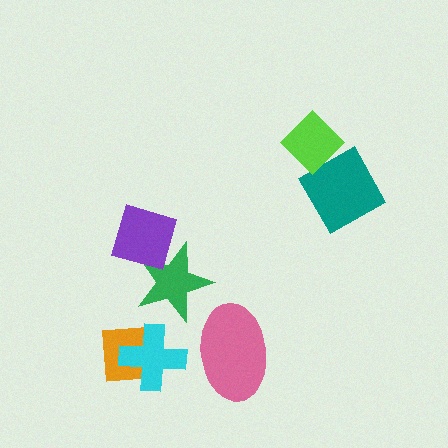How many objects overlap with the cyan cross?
1 object overlaps with the cyan cross.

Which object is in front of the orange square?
The cyan cross is in front of the orange square.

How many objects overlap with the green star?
1 object overlaps with the green star.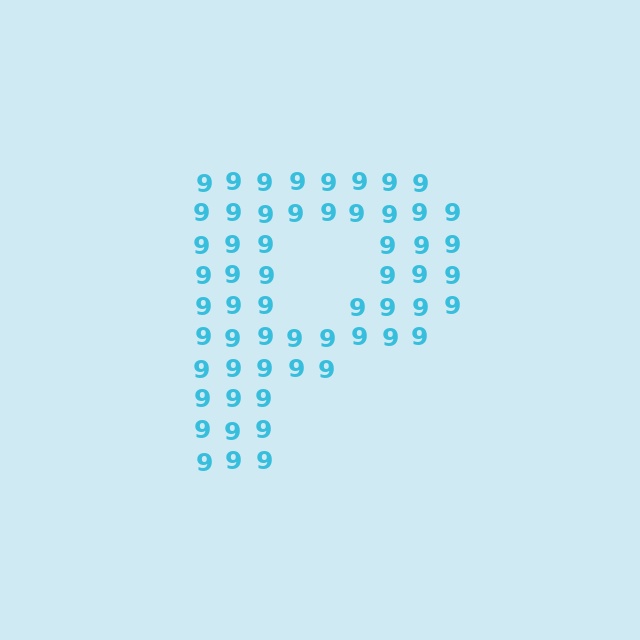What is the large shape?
The large shape is the letter P.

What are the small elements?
The small elements are digit 9's.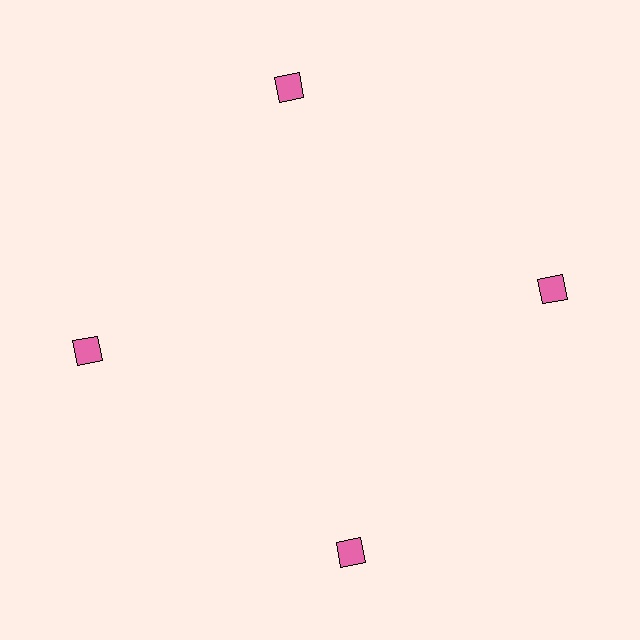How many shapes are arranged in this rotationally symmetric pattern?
There are 4 shapes, arranged in 4 groups of 1.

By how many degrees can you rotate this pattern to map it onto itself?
The pattern maps onto itself every 90 degrees of rotation.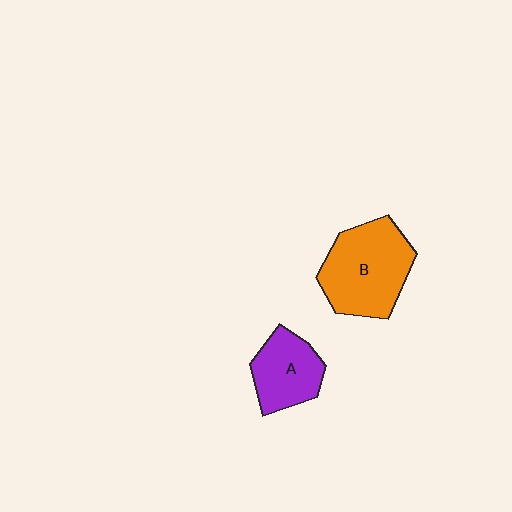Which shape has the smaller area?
Shape A (purple).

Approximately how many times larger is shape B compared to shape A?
Approximately 1.6 times.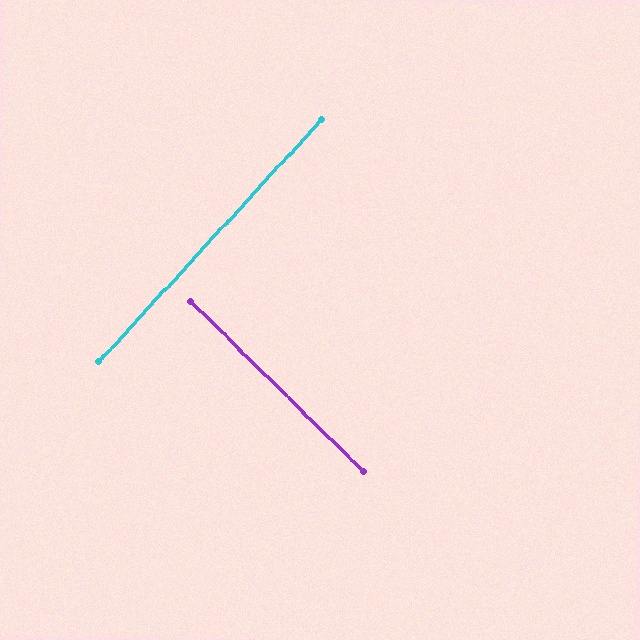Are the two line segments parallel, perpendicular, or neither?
Perpendicular — they meet at approximately 88°.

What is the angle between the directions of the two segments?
Approximately 88 degrees.